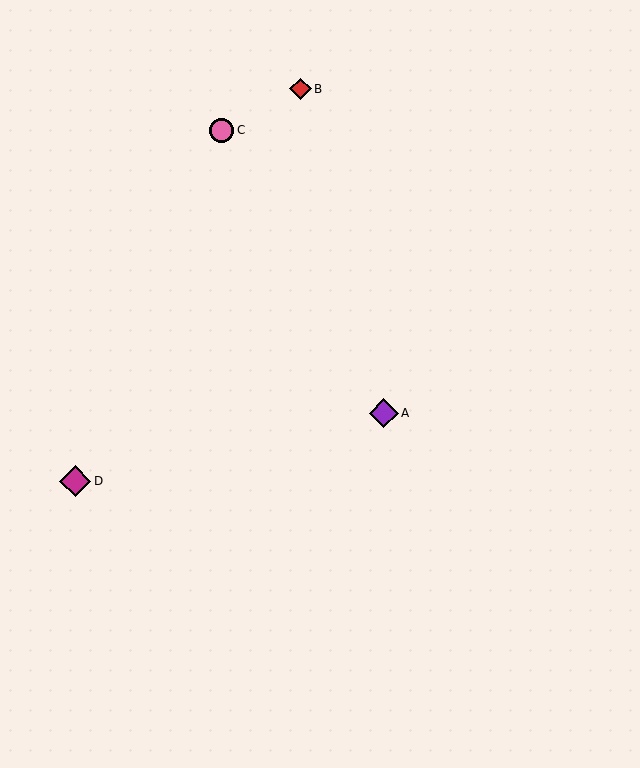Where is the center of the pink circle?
The center of the pink circle is at (222, 130).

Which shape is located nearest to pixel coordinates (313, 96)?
The red diamond (labeled B) at (300, 89) is nearest to that location.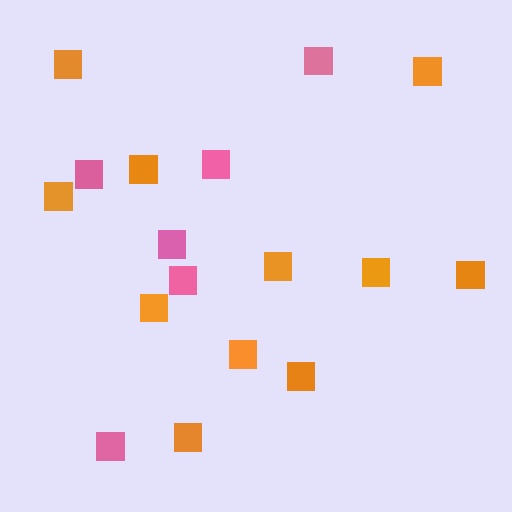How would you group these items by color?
There are 2 groups: one group of pink squares (6) and one group of orange squares (11).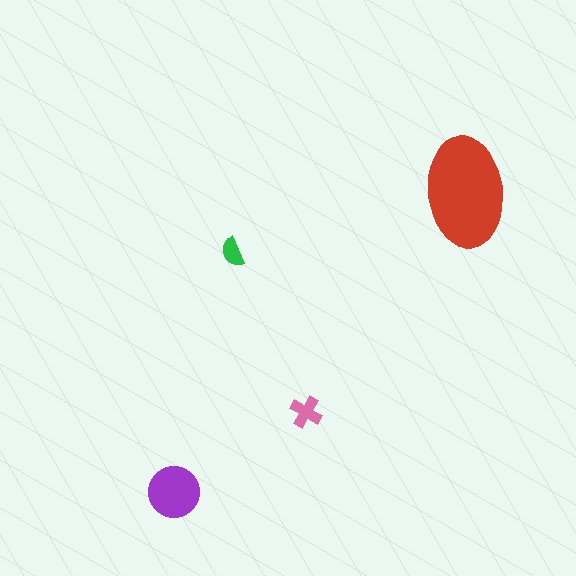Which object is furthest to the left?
The purple circle is leftmost.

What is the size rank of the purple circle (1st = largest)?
2nd.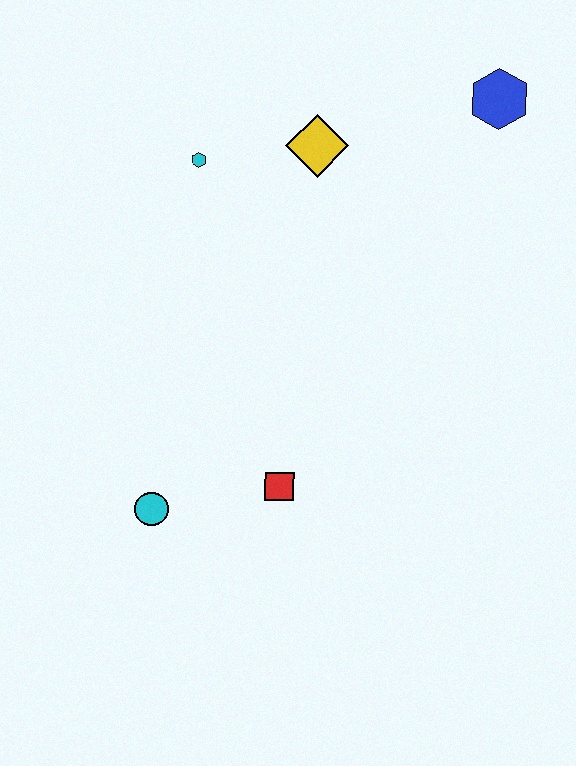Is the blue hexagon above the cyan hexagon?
Yes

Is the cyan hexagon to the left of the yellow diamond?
Yes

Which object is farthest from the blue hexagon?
The cyan circle is farthest from the blue hexagon.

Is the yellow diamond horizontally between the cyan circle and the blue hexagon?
Yes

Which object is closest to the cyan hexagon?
The yellow diamond is closest to the cyan hexagon.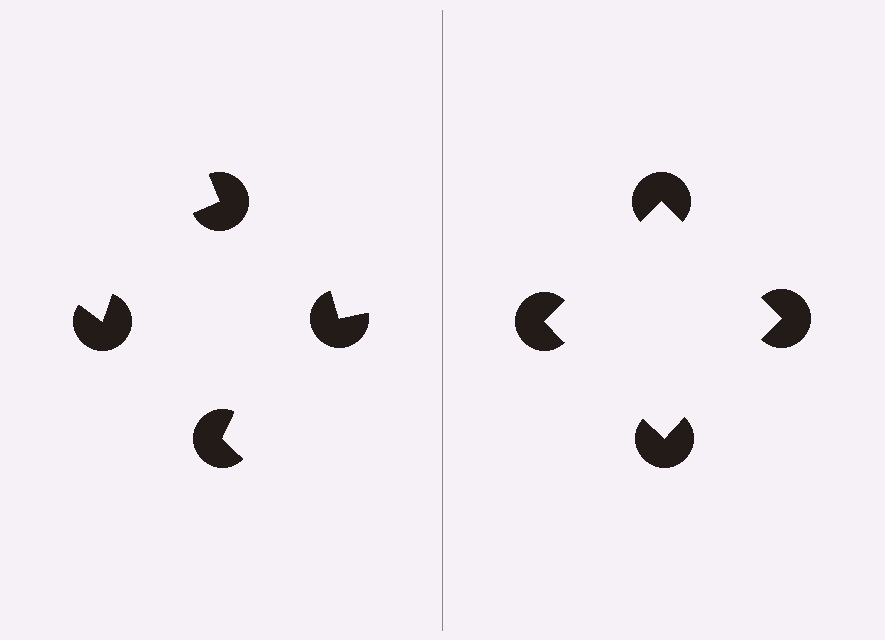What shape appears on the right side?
An illusory square.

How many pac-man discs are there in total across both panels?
8 — 4 on each side.